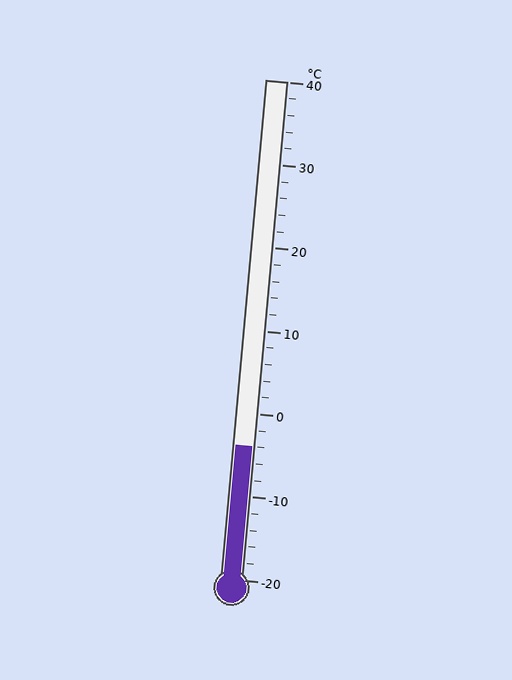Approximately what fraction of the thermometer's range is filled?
The thermometer is filled to approximately 25% of its range.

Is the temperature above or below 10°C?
The temperature is below 10°C.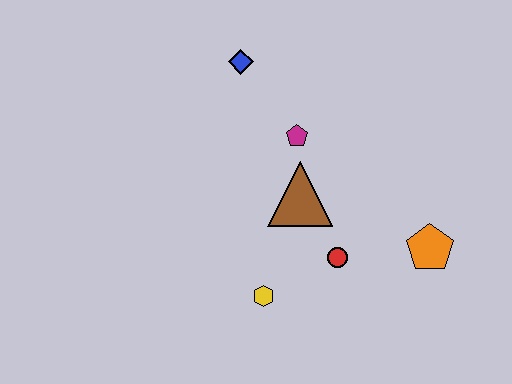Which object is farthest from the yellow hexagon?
The blue diamond is farthest from the yellow hexagon.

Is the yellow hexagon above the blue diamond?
No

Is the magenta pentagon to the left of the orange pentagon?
Yes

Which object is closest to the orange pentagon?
The red circle is closest to the orange pentagon.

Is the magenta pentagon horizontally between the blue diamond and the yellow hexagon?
No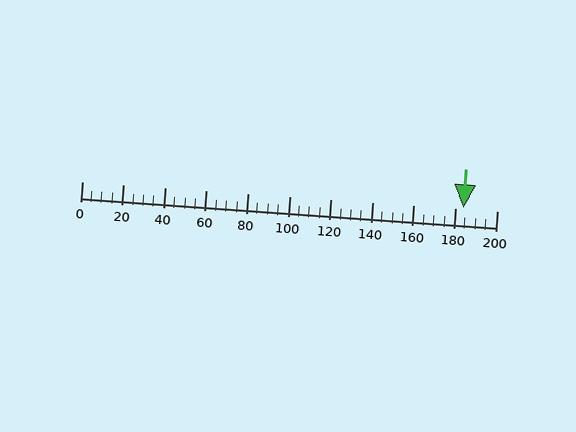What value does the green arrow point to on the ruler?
The green arrow points to approximately 184.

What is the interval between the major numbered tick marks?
The major tick marks are spaced 20 units apart.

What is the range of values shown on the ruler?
The ruler shows values from 0 to 200.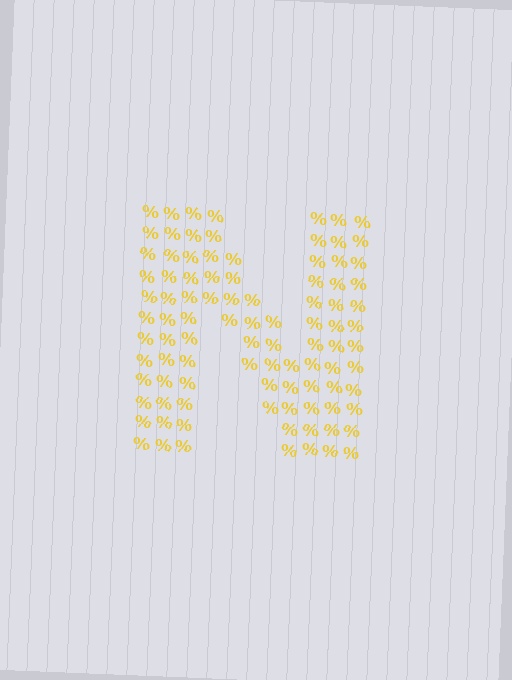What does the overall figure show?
The overall figure shows the letter N.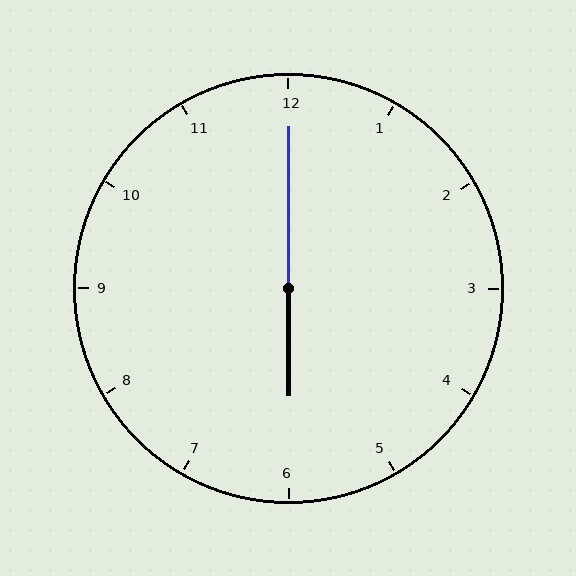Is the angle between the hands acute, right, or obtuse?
It is obtuse.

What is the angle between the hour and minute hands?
Approximately 180 degrees.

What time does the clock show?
6:00.